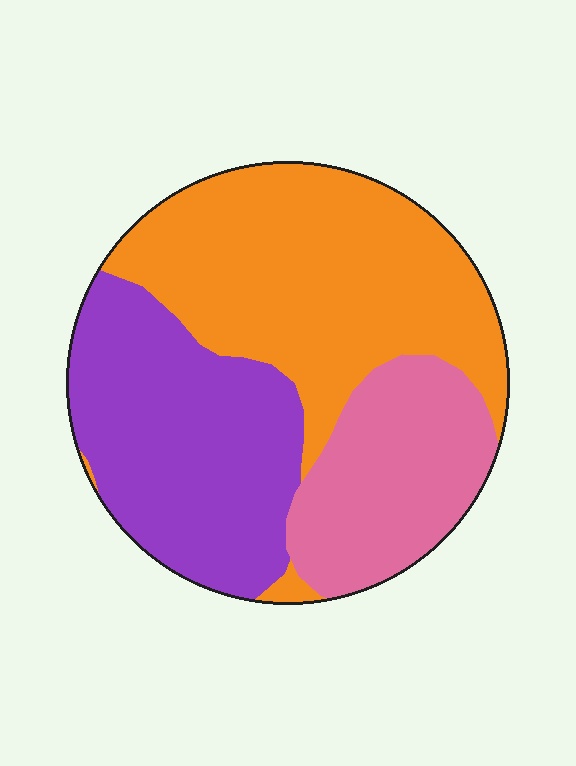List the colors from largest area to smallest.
From largest to smallest: orange, purple, pink.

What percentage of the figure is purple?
Purple takes up about one third (1/3) of the figure.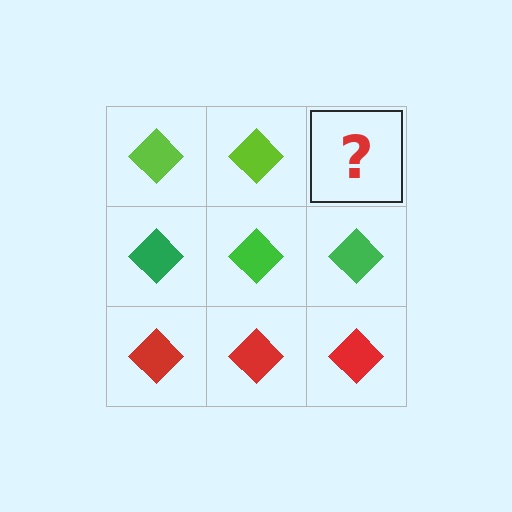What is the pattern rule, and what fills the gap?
The rule is that each row has a consistent color. The gap should be filled with a lime diamond.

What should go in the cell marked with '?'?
The missing cell should contain a lime diamond.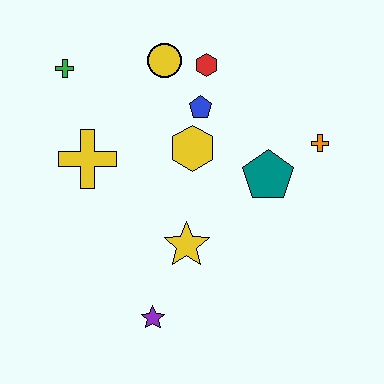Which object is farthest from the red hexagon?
The purple star is farthest from the red hexagon.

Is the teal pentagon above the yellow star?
Yes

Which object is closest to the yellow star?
The purple star is closest to the yellow star.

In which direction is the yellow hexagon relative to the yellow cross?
The yellow hexagon is to the right of the yellow cross.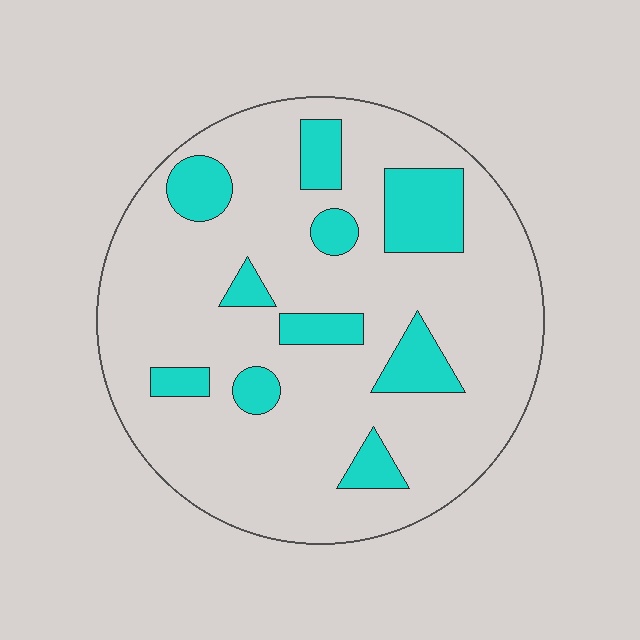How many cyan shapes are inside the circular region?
10.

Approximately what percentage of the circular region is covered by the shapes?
Approximately 20%.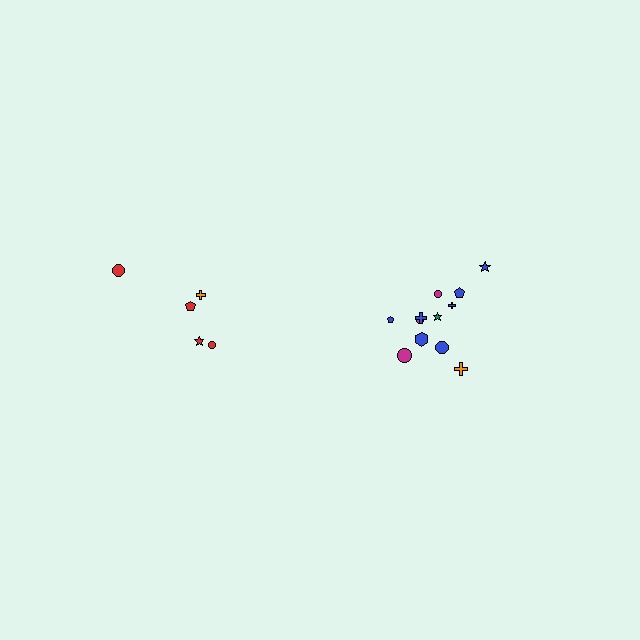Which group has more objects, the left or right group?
The right group.